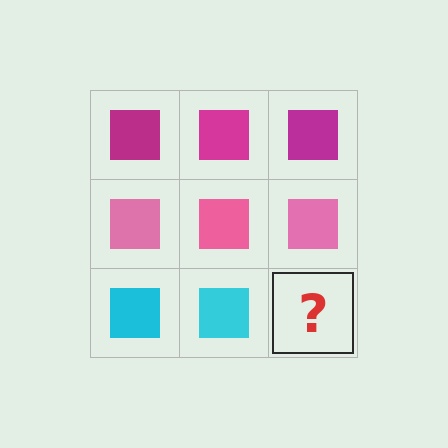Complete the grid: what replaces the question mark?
The question mark should be replaced with a cyan square.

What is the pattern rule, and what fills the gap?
The rule is that each row has a consistent color. The gap should be filled with a cyan square.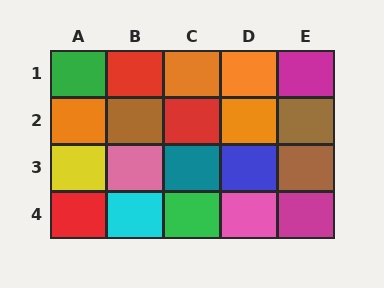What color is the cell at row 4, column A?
Red.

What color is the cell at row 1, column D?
Orange.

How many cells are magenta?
2 cells are magenta.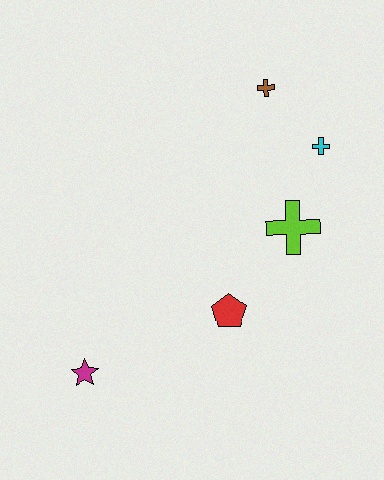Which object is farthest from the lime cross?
The magenta star is farthest from the lime cross.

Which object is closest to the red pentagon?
The lime cross is closest to the red pentagon.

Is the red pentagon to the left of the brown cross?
Yes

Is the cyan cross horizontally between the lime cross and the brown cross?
No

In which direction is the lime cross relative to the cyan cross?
The lime cross is below the cyan cross.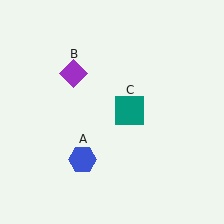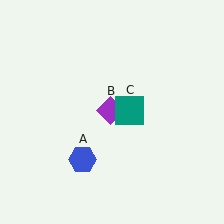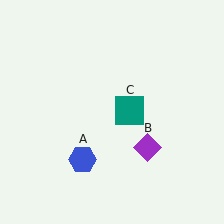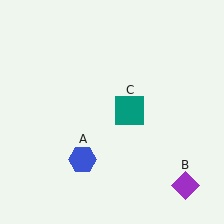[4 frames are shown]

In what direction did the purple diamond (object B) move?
The purple diamond (object B) moved down and to the right.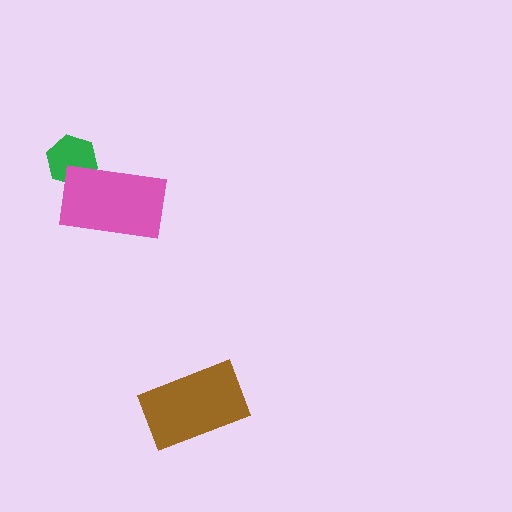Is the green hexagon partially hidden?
Yes, it is partially covered by another shape.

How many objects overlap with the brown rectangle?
0 objects overlap with the brown rectangle.